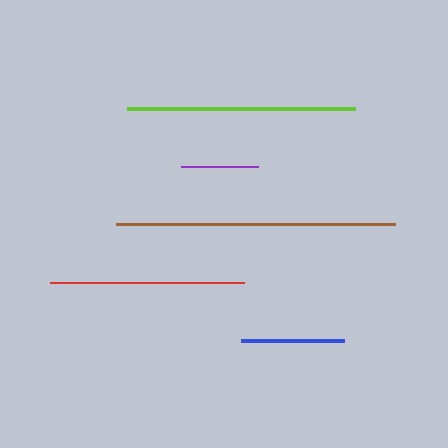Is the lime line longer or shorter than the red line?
The lime line is longer than the red line.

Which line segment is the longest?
The brown line is the longest at approximately 279 pixels.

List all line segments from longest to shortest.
From longest to shortest: brown, lime, red, blue, purple.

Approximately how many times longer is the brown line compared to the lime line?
The brown line is approximately 1.2 times the length of the lime line.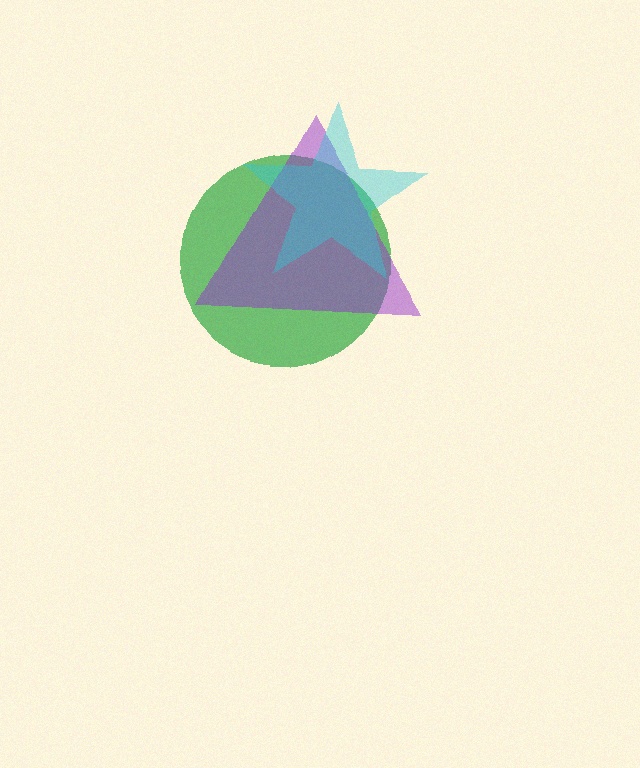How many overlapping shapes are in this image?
There are 3 overlapping shapes in the image.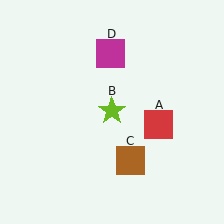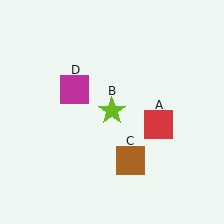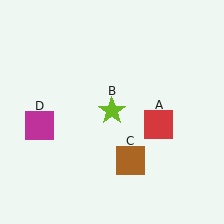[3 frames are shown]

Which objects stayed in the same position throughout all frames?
Red square (object A) and lime star (object B) and brown square (object C) remained stationary.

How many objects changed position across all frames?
1 object changed position: magenta square (object D).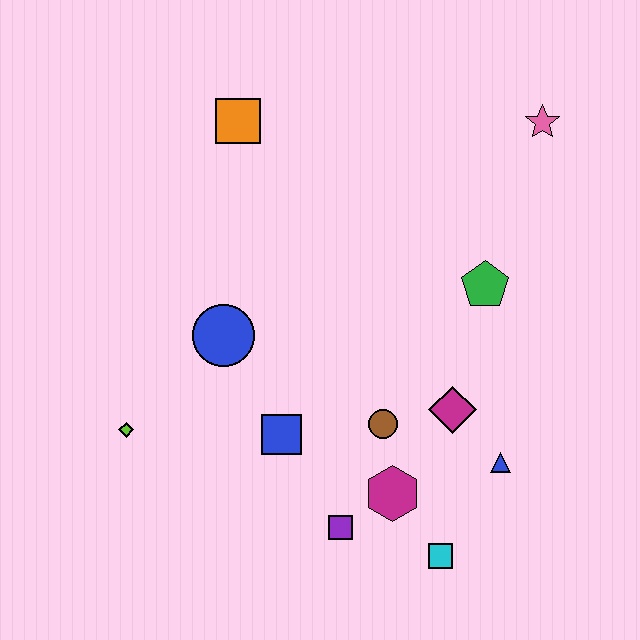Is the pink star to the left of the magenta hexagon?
No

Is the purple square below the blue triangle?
Yes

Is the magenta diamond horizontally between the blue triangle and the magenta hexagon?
Yes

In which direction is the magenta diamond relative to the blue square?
The magenta diamond is to the right of the blue square.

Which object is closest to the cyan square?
The magenta hexagon is closest to the cyan square.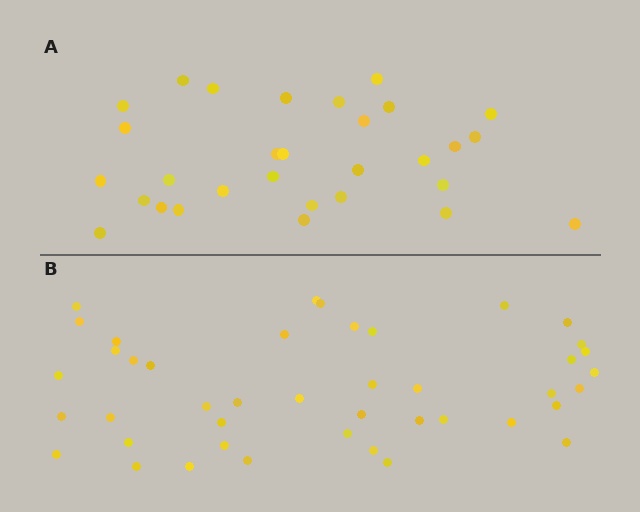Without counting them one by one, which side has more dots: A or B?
Region B (the bottom region) has more dots.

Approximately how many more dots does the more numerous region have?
Region B has approximately 15 more dots than region A.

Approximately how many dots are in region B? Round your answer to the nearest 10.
About 40 dots. (The exact count is 43, which rounds to 40.)